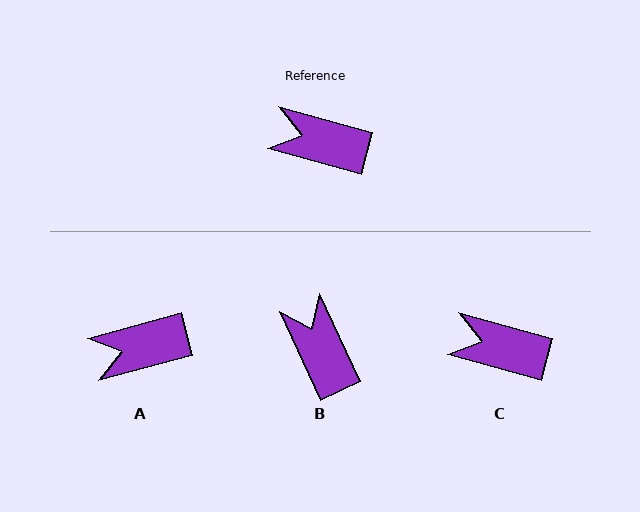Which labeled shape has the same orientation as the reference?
C.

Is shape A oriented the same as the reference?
No, it is off by about 31 degrees.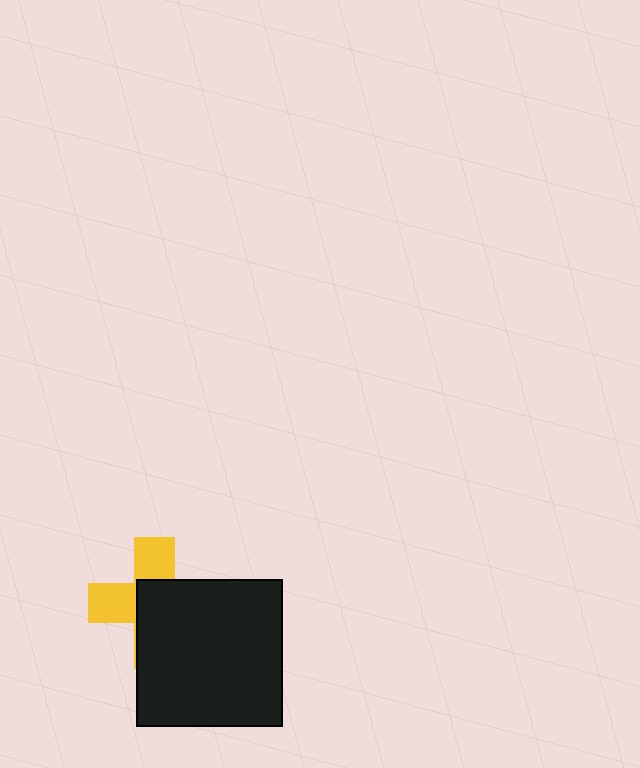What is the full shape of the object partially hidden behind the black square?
The partially hidden object is a yellow cross.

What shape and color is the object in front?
The object in front is a black square.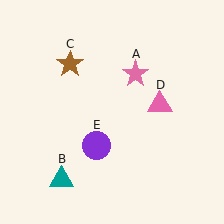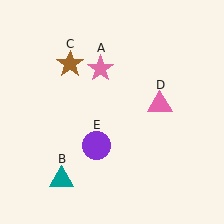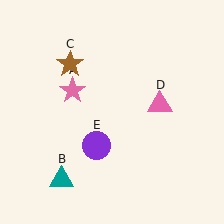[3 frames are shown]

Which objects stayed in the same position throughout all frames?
Teal triangle (object B) and brown star (object C) and pink triangle (object D) and purple circle (object E) remained stationary.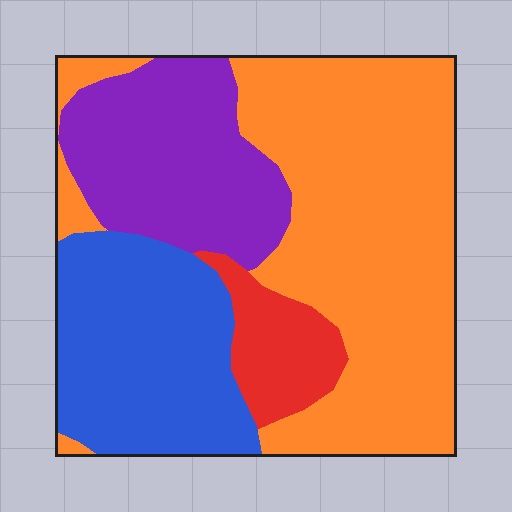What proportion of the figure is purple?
Purple covers roughly 20% of the figure.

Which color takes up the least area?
Red, at roughly 10%.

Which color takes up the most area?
Orange, at roughly 45%.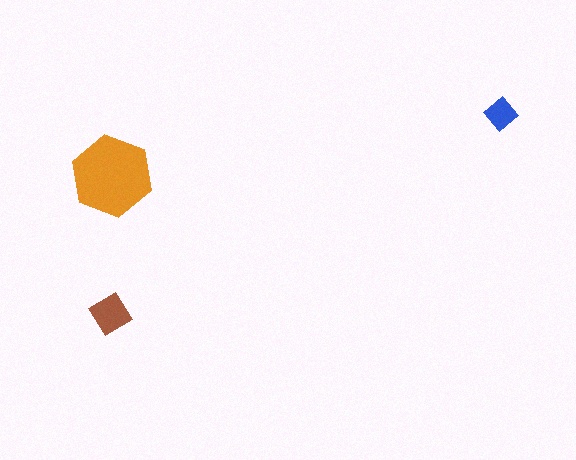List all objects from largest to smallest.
The orange hexagon, the brown diamond, the blue diamond.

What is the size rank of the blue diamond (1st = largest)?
3rd.